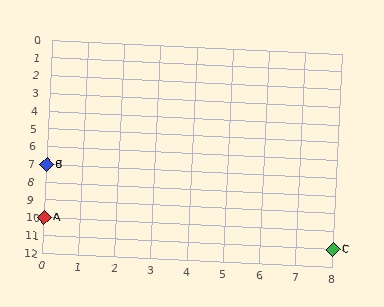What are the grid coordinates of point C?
Point C is at grid coordinates (8, 11).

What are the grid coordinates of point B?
Point B is at grid coordinates (0, 7).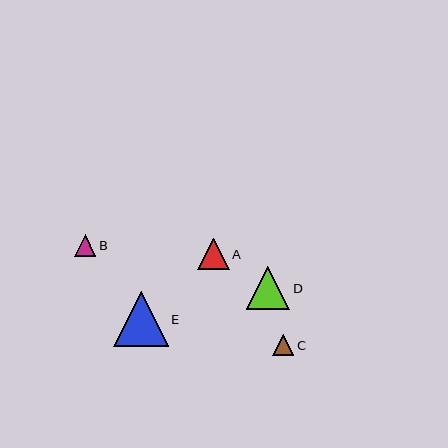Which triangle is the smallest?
Triangle C is the smallest with a size of approximately 21 pixels.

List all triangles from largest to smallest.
From largest to smallest: E, D, A, B, C.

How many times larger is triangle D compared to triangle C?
Triangle D is approximately 2.0 times the size of triangle C.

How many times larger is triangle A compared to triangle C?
Triangle A is approximately 1.5 times the size of triangle C.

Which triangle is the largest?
Triangle E is the largest with a size of approximately 54 pixels.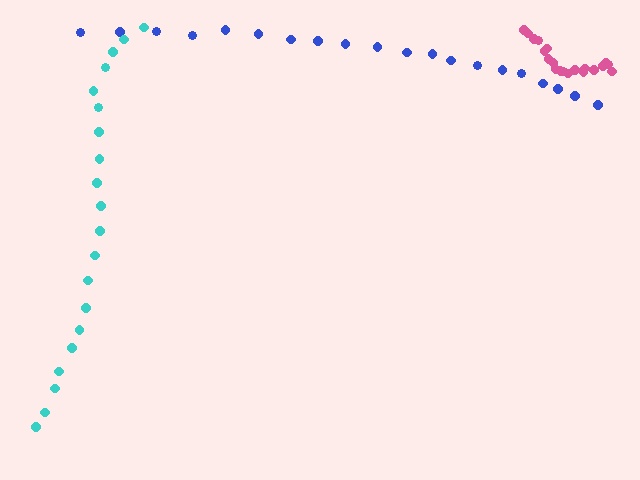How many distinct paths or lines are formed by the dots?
There are 3 distinct paths.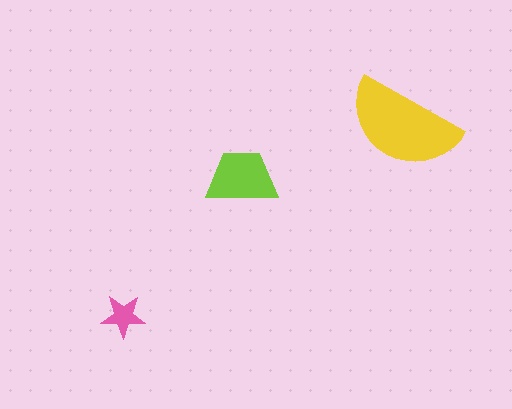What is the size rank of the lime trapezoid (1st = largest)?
2nd.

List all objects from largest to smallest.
The yellow semicircle, the lime trapezoid, the pink star.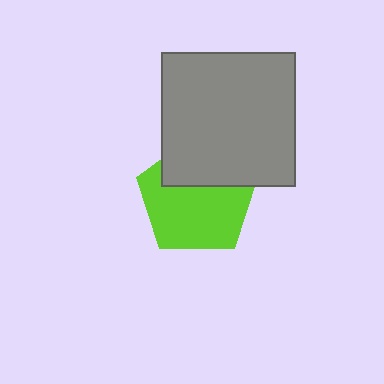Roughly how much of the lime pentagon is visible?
Most of it is visible (roughly 65%).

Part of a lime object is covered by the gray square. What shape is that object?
It is a pentagon.